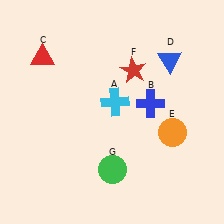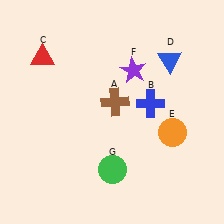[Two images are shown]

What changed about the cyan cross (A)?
In Image 1, A is cyan. In Image 2, it changed to brown.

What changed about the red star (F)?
In Image 1, F is red. In Image 2, it changed to purple.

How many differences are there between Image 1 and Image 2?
There are 2 differences between the two images.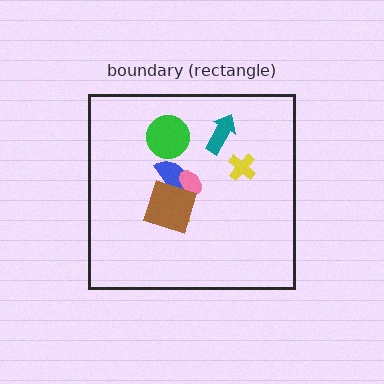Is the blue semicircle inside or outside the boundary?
Inside.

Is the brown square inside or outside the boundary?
Inside.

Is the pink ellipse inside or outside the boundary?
Inside.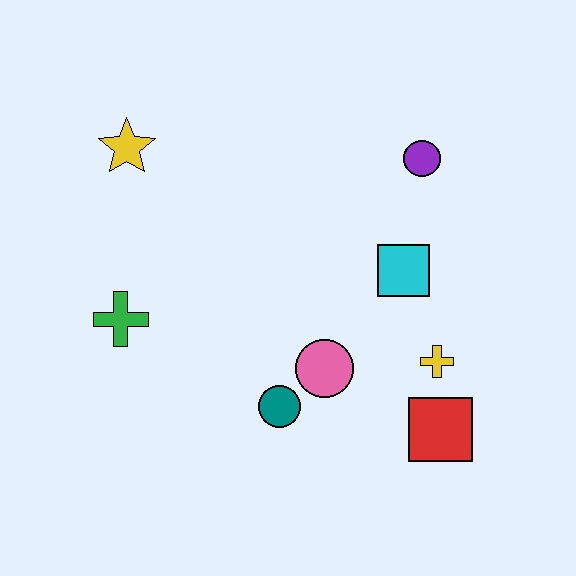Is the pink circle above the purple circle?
No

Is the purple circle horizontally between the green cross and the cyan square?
No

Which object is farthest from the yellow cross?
The yellow star is farthest from the yellow cross.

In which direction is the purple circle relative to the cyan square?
The purple circle is above the cyan square.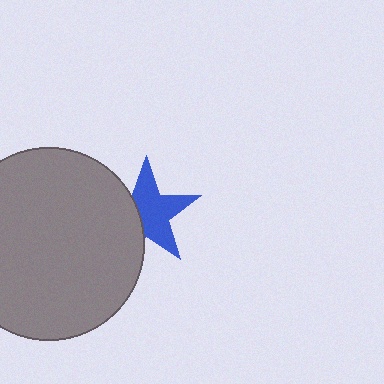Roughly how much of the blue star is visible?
About half of it is visible (roughly 64%).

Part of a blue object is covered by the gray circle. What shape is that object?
It is a star.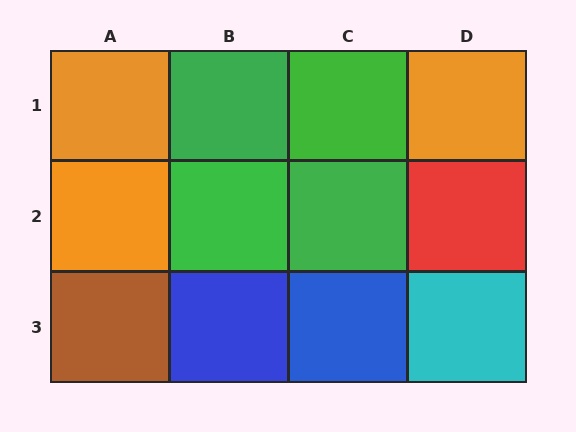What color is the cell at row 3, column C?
Blue.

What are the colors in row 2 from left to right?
Orange, green, green, red.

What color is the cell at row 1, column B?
Green.